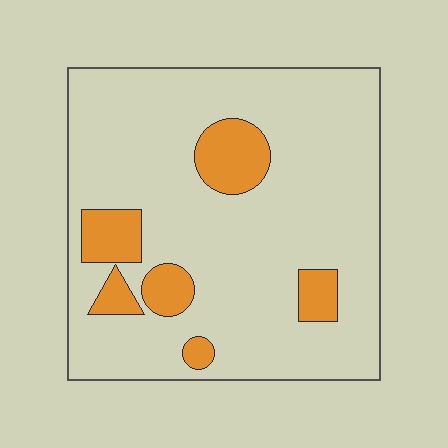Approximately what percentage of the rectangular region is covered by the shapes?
Approximately 15%.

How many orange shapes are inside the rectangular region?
6.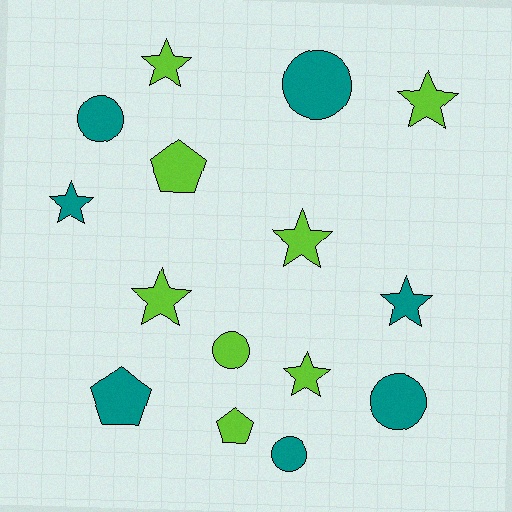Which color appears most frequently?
Lime, with 8 objects.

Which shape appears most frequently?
Star, with 7 objects.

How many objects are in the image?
There are 15 objects.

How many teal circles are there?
There are 4 teal circles.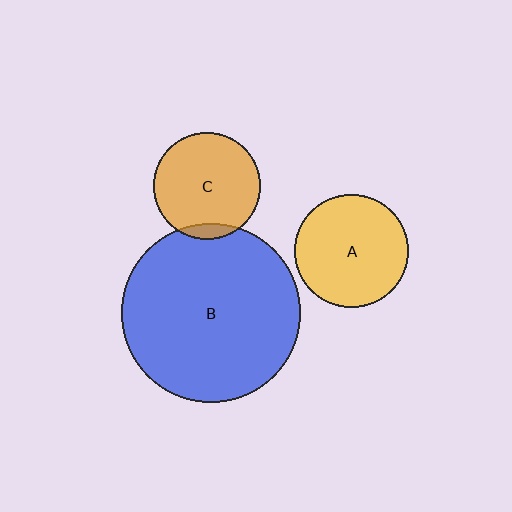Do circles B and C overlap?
Yes.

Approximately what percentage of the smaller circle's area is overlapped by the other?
Approximately 10%.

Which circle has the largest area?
Circle B (blue).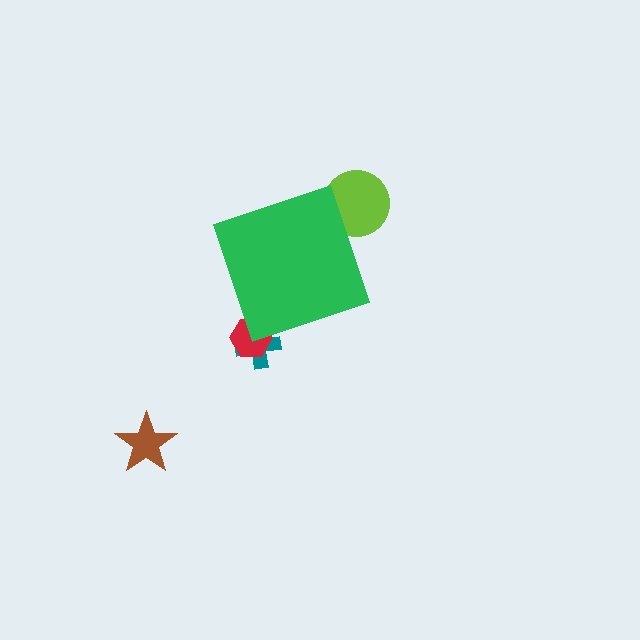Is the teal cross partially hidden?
Yes, the teal cross is partially hidden behind the green diamond.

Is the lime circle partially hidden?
Yes, the lime circle is partially hidden behind the green diamond.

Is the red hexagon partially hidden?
Yes, the red hexagon is partially hidden behind the green diamond.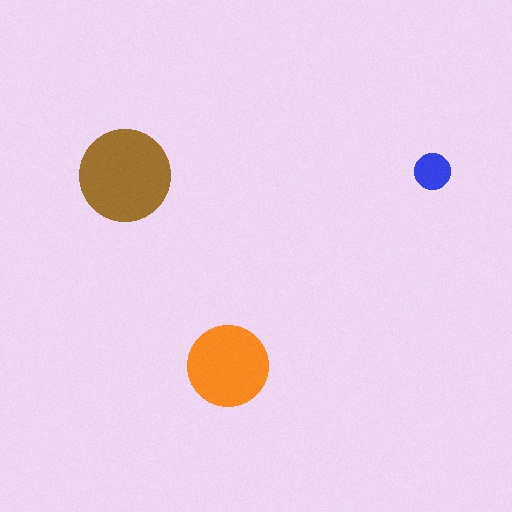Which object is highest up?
The blue circle is topmost.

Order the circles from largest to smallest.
the brown one, the orange one, the blue one.